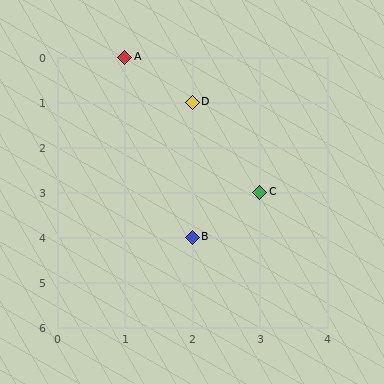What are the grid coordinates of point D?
Point D is at grid coordinates (2, 1).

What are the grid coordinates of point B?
Point B is at grid coordinates (2, 4).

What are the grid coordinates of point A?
Point A is at grid coordinates (1, 0).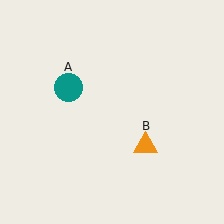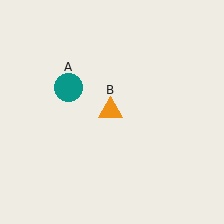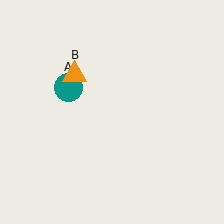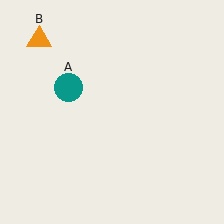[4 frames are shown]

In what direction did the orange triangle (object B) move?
The orange triangle (object B) moved up and to the left.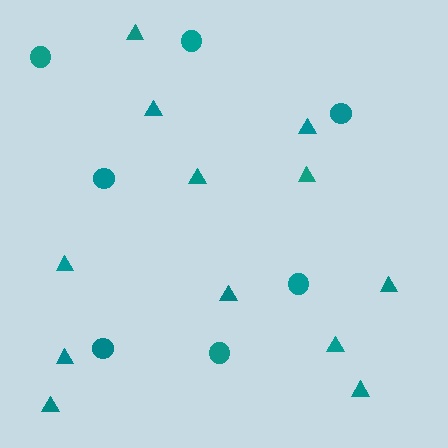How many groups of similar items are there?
There are 2 groups: one group of circles (7) and one group of triangles (12).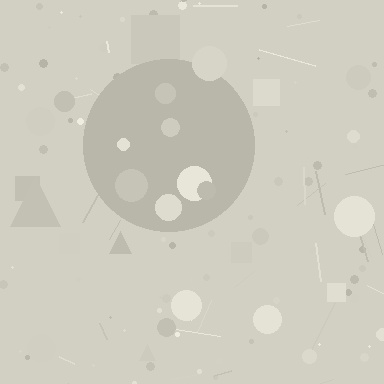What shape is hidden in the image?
A circle is hidden in the image.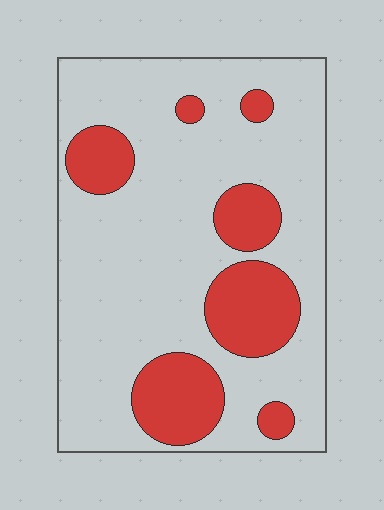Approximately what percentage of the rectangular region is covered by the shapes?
Approximately 25%.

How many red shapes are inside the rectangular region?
7.